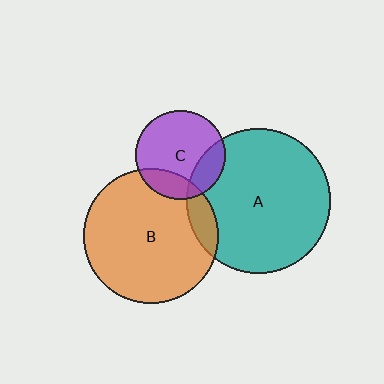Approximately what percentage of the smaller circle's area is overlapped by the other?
Approximately 20%.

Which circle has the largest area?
Circle A (teal).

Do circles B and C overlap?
Yes.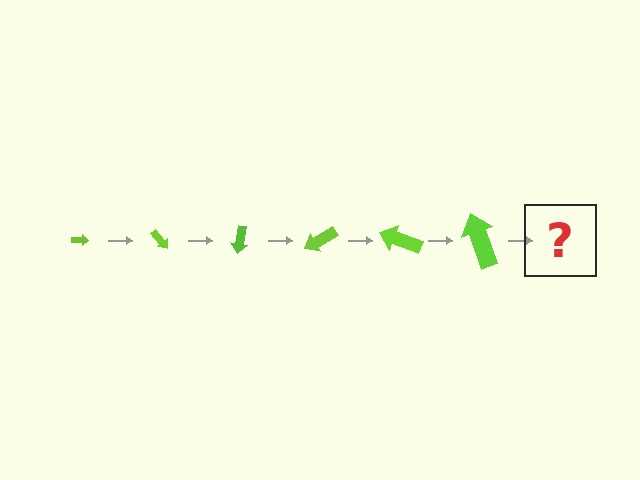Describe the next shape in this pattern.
It should be an arrow, larger than the previous one and rotated 300 degrees from the start.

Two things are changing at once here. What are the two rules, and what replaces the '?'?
The two rules are that the arrow grows larger each step and it rotates 50 degrees each step. The '?' should be an arrow, larger than the previous one and rotated 300 degrees from the start.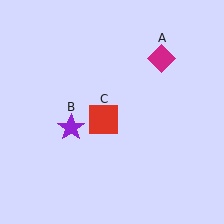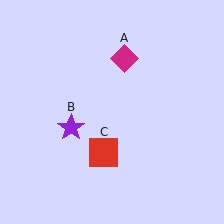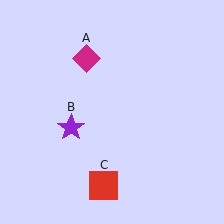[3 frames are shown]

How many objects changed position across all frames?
2 objects changed position: magenta diamond (object A), red square (object C).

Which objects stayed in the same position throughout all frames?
Purple star (object B) remained stationary.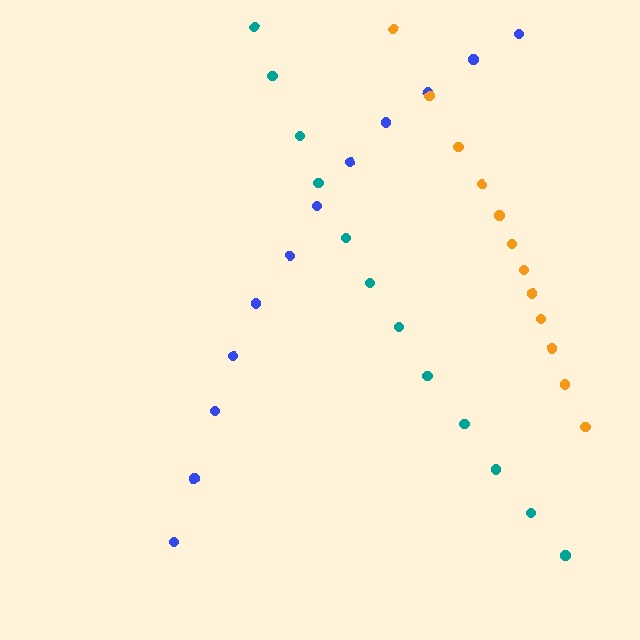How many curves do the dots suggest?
There are 3 distinct paths.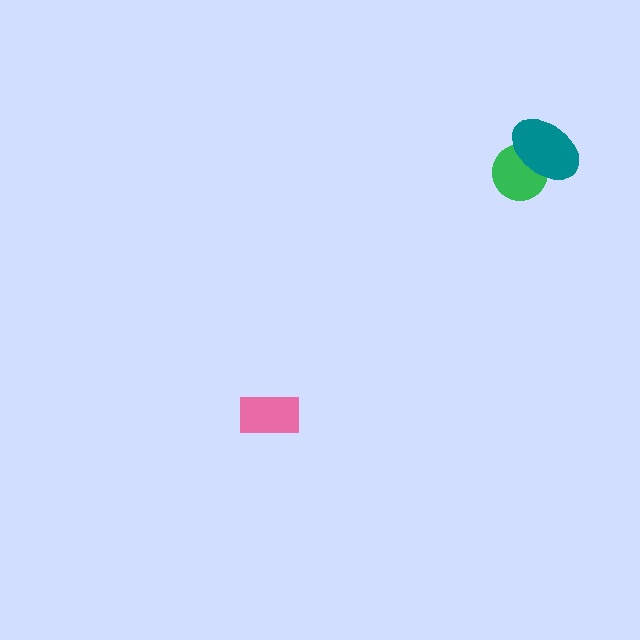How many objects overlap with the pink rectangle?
0 objects overlap with the pink rectangle.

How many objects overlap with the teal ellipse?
1 object overlaps with the teal ellipse.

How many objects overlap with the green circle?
1 object overlaps with the green circle.